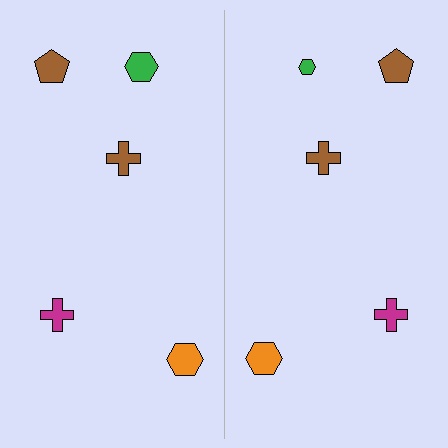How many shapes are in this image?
There are 10 shapes in this image.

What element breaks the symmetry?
The green hexagon on the right side has a different size than its mirror counterpart.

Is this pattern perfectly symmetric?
No, the pattern is not perfectly symmetric. The green hexagon on the right side has a different size than its mirror counterpart.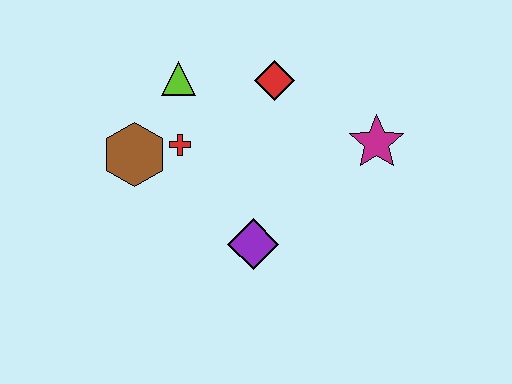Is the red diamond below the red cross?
No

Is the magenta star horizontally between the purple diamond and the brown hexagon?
No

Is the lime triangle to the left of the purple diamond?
Yes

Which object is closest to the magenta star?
The red diamond is closest to the magenta star.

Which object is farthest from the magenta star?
The brown hexagon is farthest from the magenta star.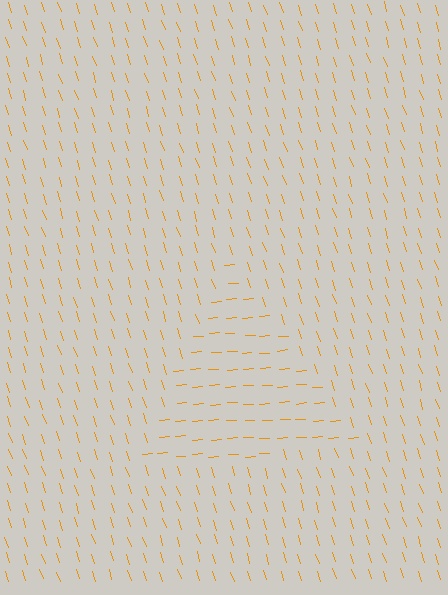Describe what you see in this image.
The image is filled with small orange line segments. A triangle region in the image has lines oriented differently from the surrounding lines, creating a visible texture boundary.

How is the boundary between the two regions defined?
The boundary is defined purely by a change in line orientation (approximately 76 degrees difference). All lines are the same color and thickness.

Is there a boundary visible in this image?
Yes, there is a texture boundary formed by a change in line orientation.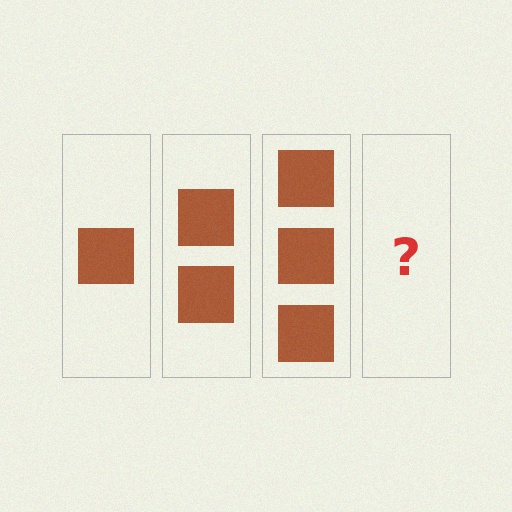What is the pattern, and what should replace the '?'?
The pattern is that each step adds one more square. The '?' should be 4 squares.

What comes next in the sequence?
The next element should be 4 squares.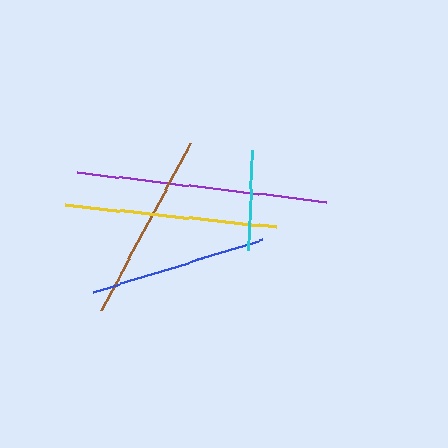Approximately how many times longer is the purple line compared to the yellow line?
The purple line is approximately 1.2 times the length of the yellow line.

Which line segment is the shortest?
The cyan line is the shortest at approximately 100 pixels.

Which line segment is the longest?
The purple line is the longest at approximately 249 pixels.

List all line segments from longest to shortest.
From longest to shortest: purple, yellow, brown, blue, cyan.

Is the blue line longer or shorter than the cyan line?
The blue line is longer than the cyan line.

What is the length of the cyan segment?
The cyan segment is approximately 100 pixels long.